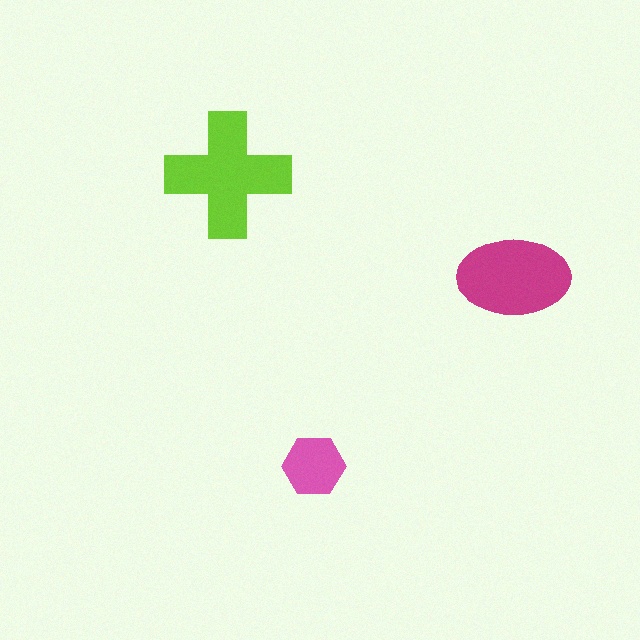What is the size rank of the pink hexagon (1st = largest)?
3rd.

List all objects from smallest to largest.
The pink hexagon, the magenta ellipse, the lime cross.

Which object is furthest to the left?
The lime cross is leftmost.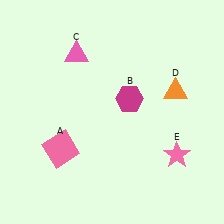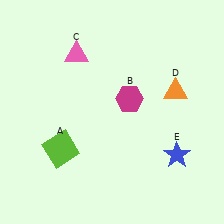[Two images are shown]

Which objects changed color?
A changed from pink to lime. E changed from pink to blue.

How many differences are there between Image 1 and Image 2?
There are 2 differences between the two images.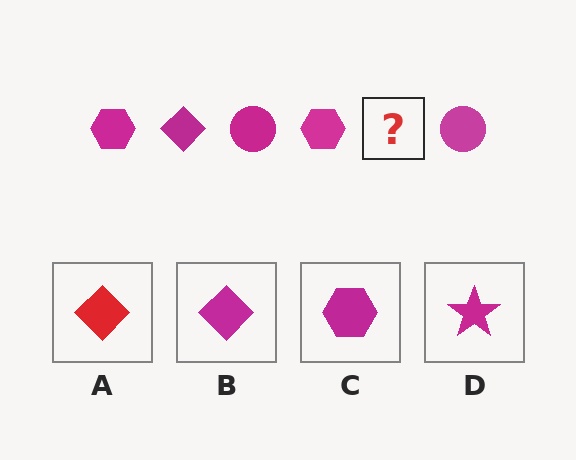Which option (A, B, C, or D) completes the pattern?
B.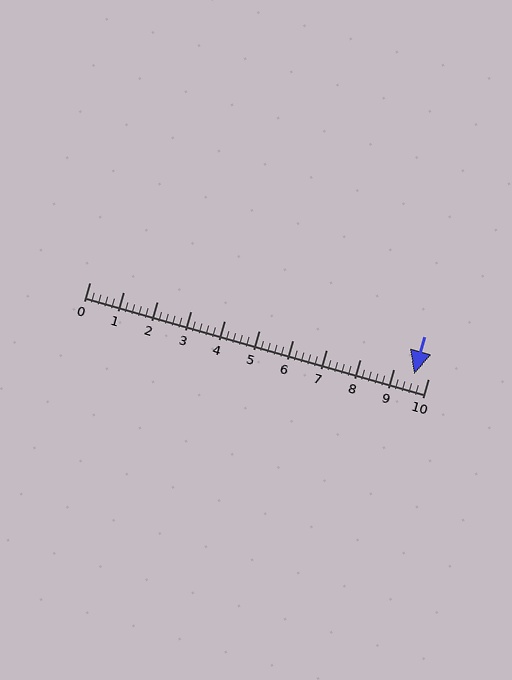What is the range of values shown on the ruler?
The ruler shows values from 0 to 10.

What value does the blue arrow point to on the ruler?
The blue arrow points to approximately 9.6.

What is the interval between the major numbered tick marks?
The major tick marks are spaced 1 units apart.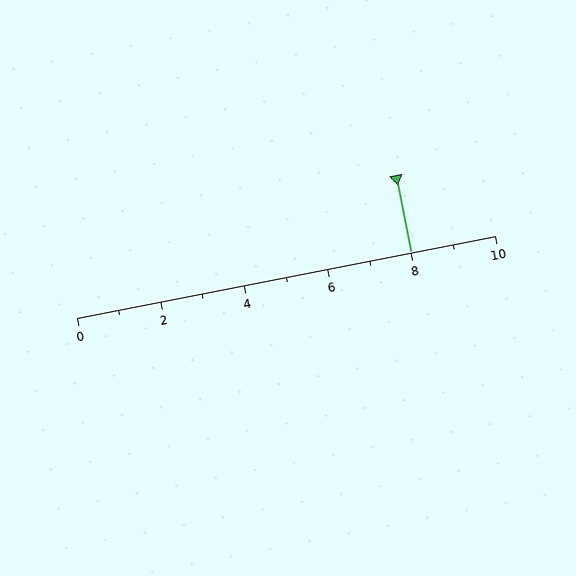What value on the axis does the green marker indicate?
The marker indicates approximately 8.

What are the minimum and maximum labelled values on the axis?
The axis runs from 0 to 10.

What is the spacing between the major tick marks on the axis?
The major ticks are spaced 2 apart.